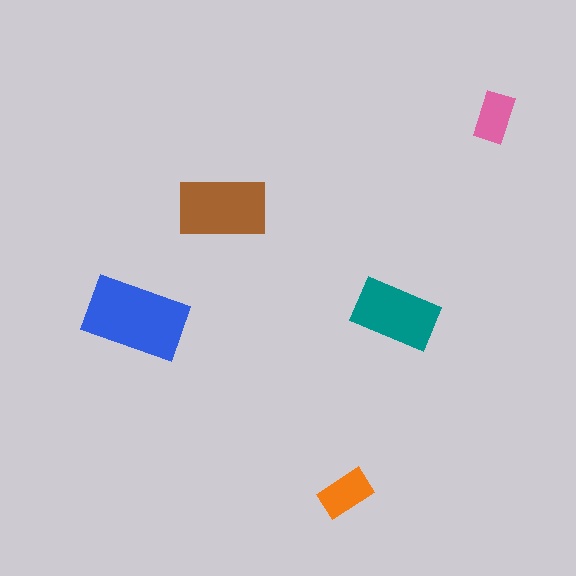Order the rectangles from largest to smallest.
the blue one, the brown one, the teal one, the orange one, the pink one.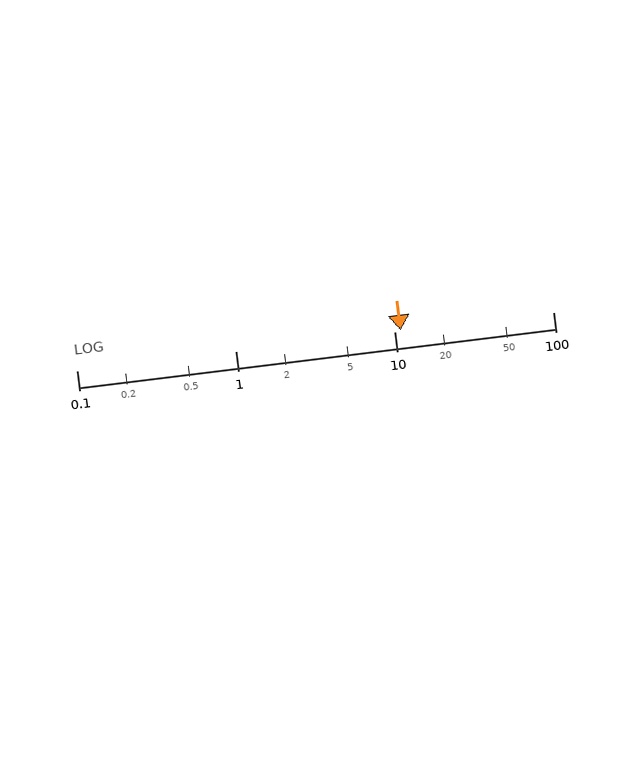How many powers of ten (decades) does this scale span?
The scale spans 3 decades, from 0.1 to 100.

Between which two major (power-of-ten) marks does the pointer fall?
The pointer is between 10 and 100.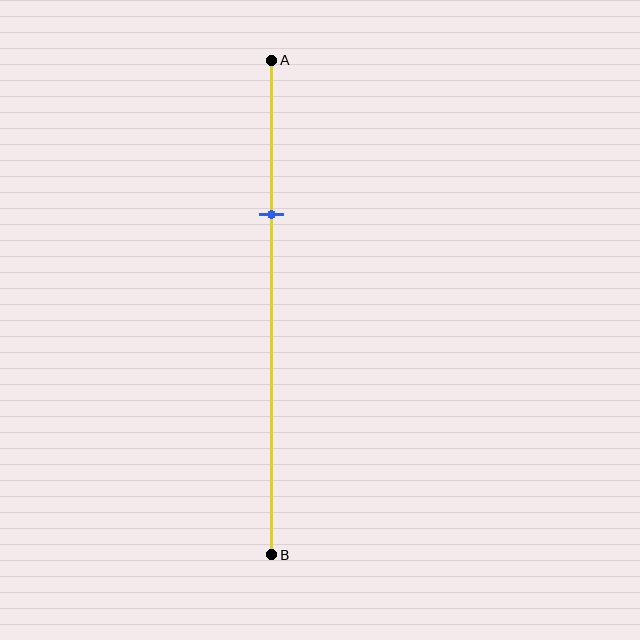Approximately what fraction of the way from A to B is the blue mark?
The blue mark is approximately 30% of the way from A to B.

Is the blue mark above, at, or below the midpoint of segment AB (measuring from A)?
The blue mark is above the midpoint of segment AB.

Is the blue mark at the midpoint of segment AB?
No, the mark is at about 30% from A, not at the 50% midpoint.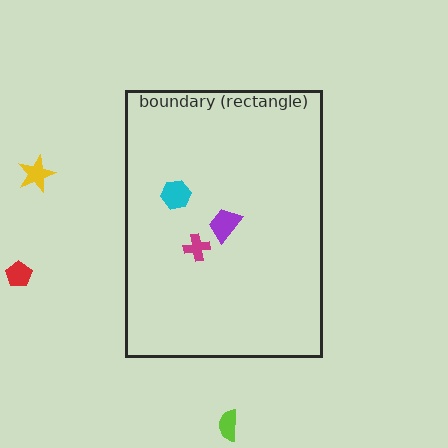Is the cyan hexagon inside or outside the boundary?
Inside.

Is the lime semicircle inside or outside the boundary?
Outside.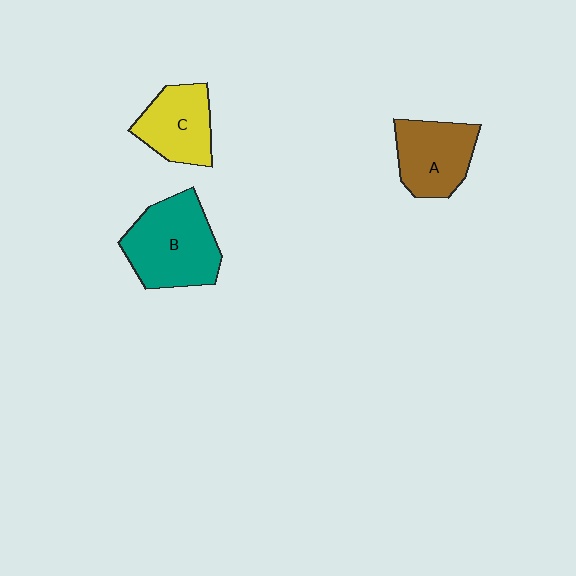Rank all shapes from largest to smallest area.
From largest to smallest: B (teal), A (brown), C (yellow).